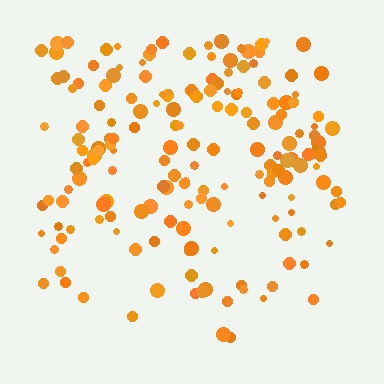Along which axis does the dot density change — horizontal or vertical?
Vertical.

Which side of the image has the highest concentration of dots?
The top.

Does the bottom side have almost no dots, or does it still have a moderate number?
Still a moderate number, just noticeably fewer than the top.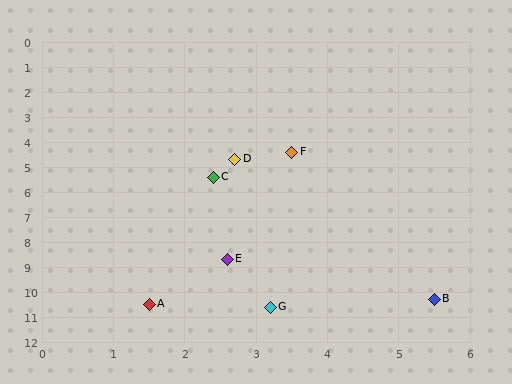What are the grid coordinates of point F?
Point F is at approximately (3.5, 4.4).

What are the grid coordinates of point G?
Point G is at approximately (3.2, 10.6).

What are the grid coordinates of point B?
Point B is at approximately (5.5, 10.3).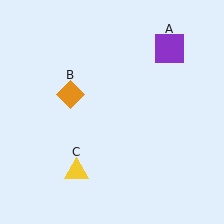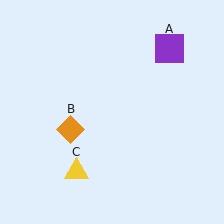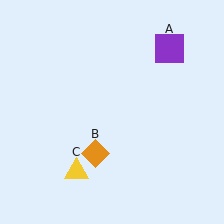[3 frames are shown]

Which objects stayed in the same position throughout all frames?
Purple square (object A) and yellow triangle (object C) remained stationary.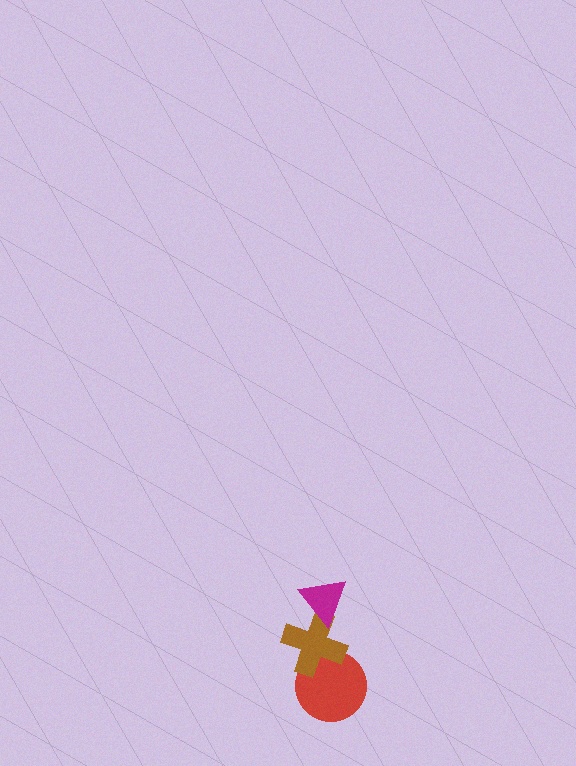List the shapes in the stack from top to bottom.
From top to bottom: the magenta triangle, the brown cross, the red circle.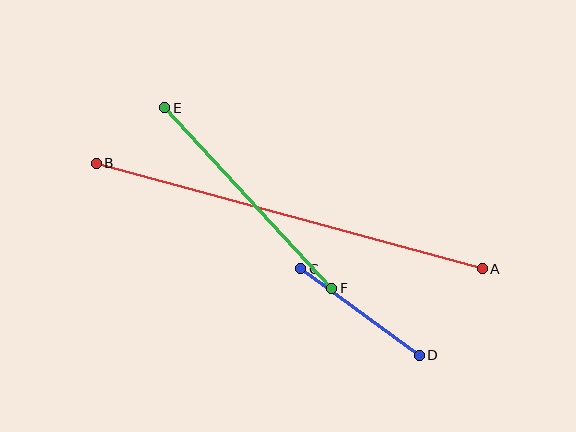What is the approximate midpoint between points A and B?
The midpoint is at approximately (289, 216) pixels.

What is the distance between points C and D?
The distance is approximately 147 pixels.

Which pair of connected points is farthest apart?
Points A and B are farthest apart.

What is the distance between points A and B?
The distance is approximately 400 pixels.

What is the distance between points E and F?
The distance is approximately 246 pixels.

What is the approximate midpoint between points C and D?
The midpoint is at approximately (360, 312) pixels.